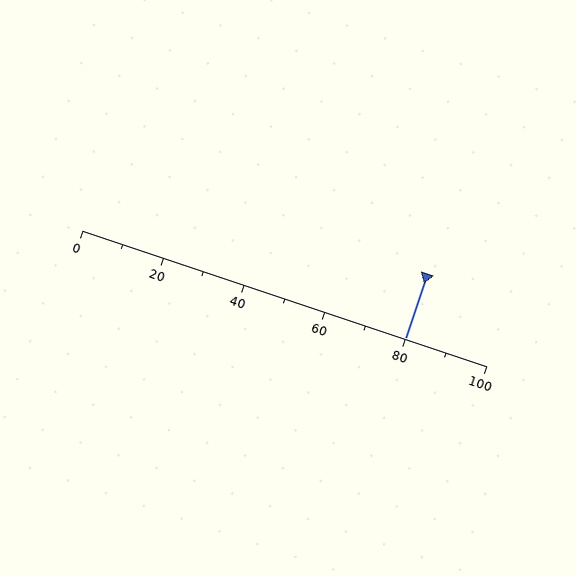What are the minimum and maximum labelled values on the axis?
The axis runs from 0 to 100.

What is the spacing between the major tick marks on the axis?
The major ticks are spaced 20 apart.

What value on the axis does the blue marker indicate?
The marker indicates approximately 80.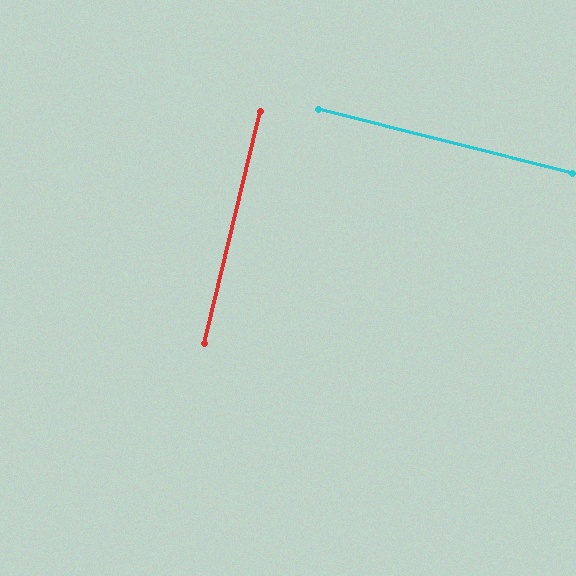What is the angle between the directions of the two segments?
Approximately 90 degrees.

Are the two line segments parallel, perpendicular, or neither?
Perpendicular — they meet at approximately 90°.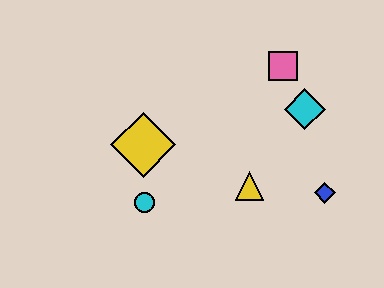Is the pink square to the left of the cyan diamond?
Yes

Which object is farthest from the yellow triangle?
The pink square is farthest from the yellow triangle.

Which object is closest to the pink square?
The cyan diamond is closest to the pink square.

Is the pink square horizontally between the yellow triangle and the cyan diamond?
Yes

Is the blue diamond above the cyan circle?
Yes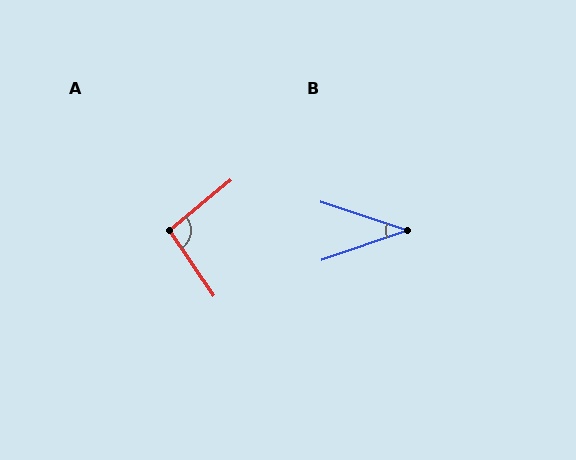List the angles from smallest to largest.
B (38°), A (96°).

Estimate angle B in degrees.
Approximately 38 degrees.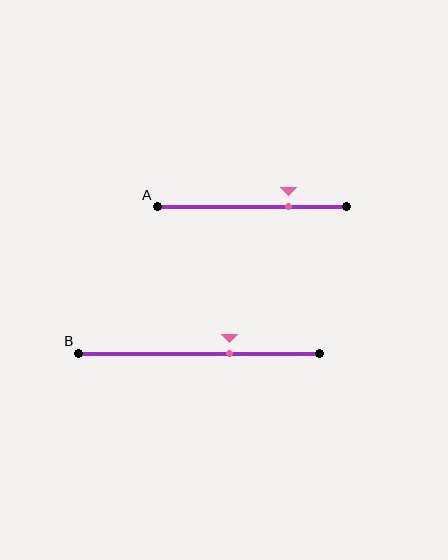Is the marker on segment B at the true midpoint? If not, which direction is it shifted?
No, the marker on segment B is shifted to the right by about 13% of the segment length.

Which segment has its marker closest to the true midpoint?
Segment B has its marker closest to the true midpoint.